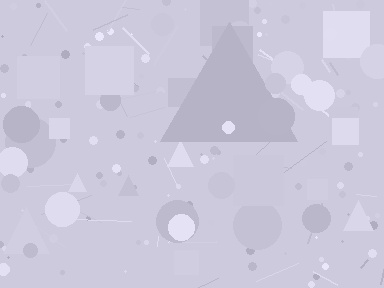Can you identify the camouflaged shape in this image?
The camouflaged shape is a triangle.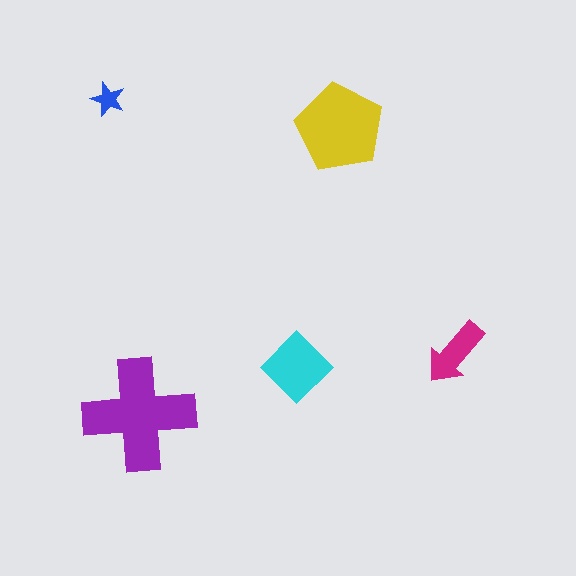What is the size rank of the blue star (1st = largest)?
5th.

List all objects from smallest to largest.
The blue star, the magenta arrow, the cyan diamond, the yellow pentagon, the purple cross.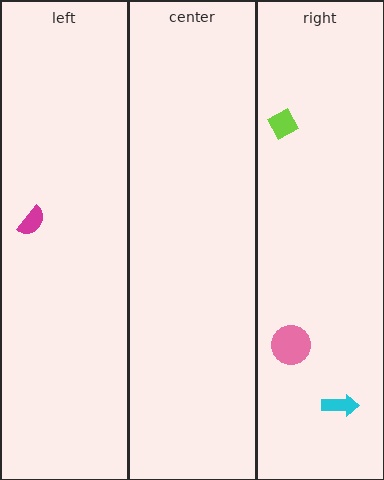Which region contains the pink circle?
The right region.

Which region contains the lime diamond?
The right region.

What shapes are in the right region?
The lime diamond, the pink circle, the cyan arrow.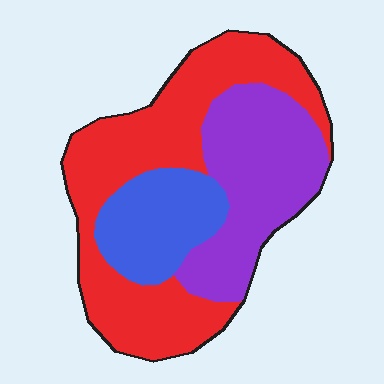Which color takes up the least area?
Blue, at roughly 20%.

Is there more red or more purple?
Red.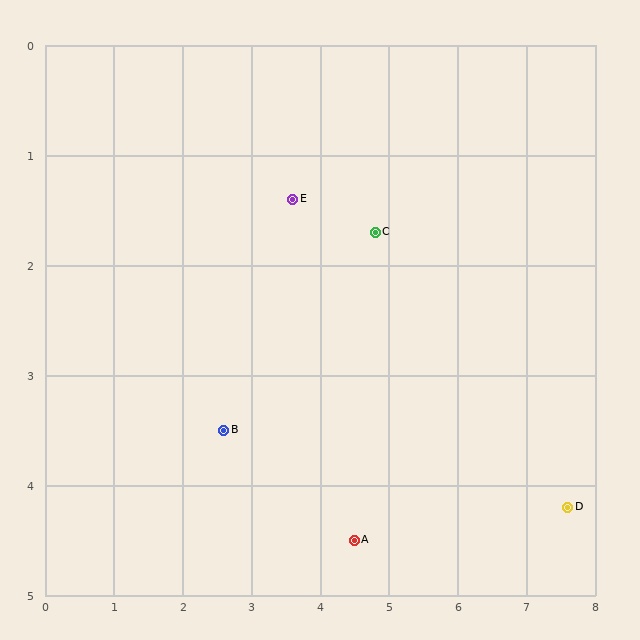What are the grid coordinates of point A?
Point A is at approximately (4.5, 4.5).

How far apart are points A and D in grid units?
Points A and D are about 3.1 grid units apart.